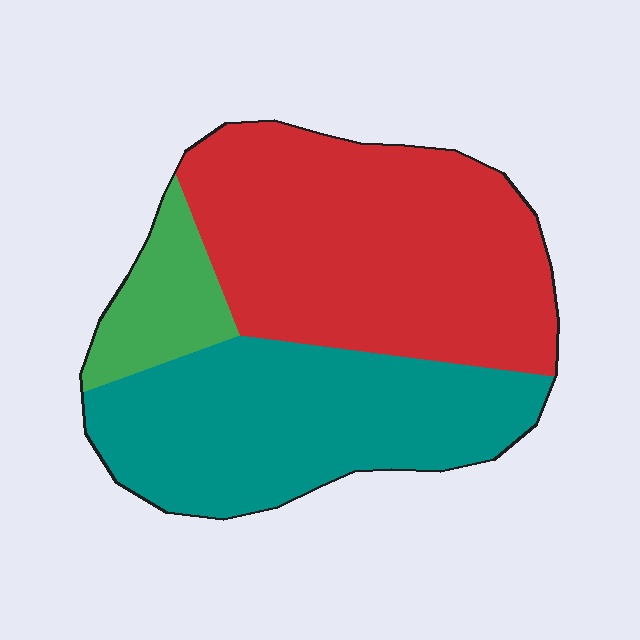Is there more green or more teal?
Teal.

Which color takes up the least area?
Green, at roughly 10%.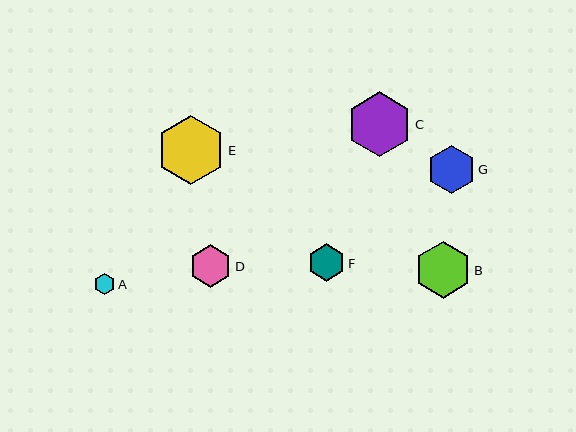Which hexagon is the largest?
Hexagon E is the largest with a size of approximately 69 pixels.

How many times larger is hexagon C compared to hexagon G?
Hexagon C is approximately 1.4 times the size of hexagon G.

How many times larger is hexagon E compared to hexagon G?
Hexagon E is approximately 1.4 times the size of hexagon G.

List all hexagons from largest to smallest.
From largest to smallest: E, C, B, G, D, F, A.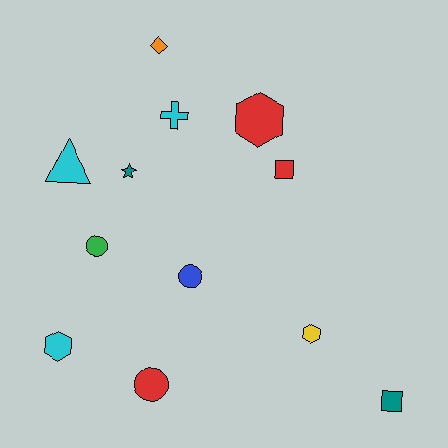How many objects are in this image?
There are 12 objects.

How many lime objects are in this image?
There are no lime objects.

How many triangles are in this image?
There is 1 triangle.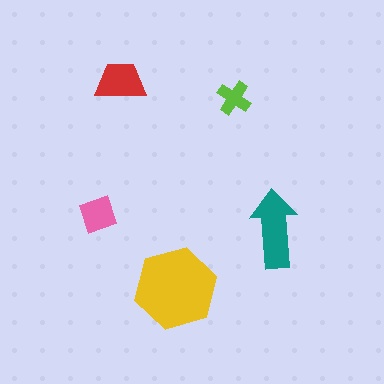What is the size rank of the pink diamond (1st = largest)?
4th.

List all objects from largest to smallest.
The yellow hexagon, the teal arrow, the red trapezoid, the pink diamond, the lime cross.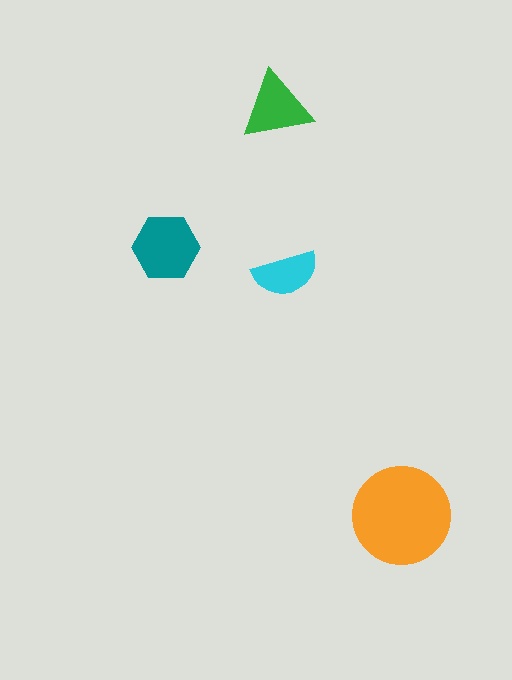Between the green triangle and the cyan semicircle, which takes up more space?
The green triangle.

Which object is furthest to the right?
The orange circle is rightmost.